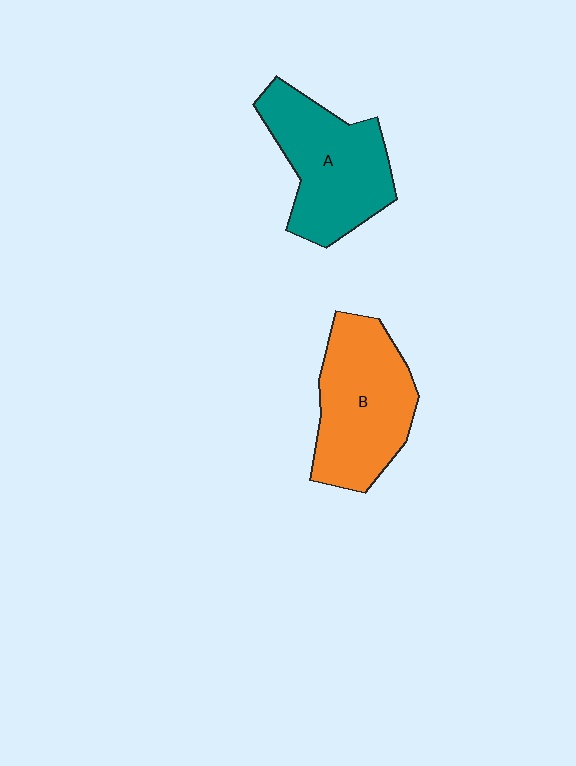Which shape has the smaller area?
Shape A (teal).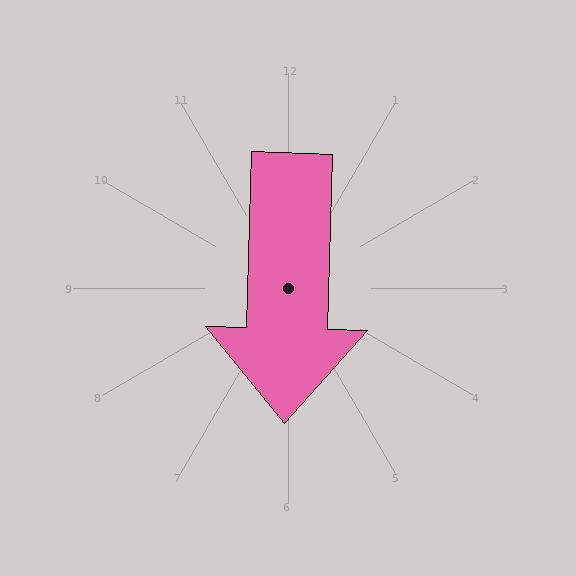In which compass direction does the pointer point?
South.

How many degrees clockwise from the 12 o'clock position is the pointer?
Approximately 182 degrees.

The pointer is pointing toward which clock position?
Roughly 6 o'clock.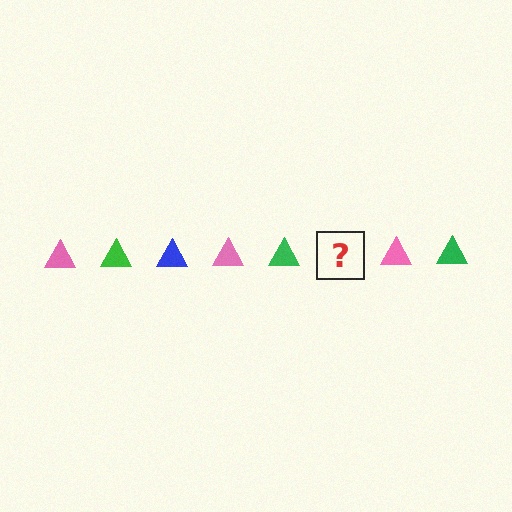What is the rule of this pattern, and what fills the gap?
The rule is that the pattern cycles through pink, green, blue triangles. The gap should be filled with a blue triangle.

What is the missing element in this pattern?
The missing element is a blue triangle.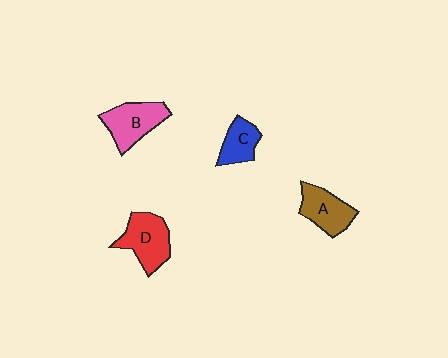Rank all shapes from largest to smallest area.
From largest to smallest: D (red), B (pink), A (brown), C (blue).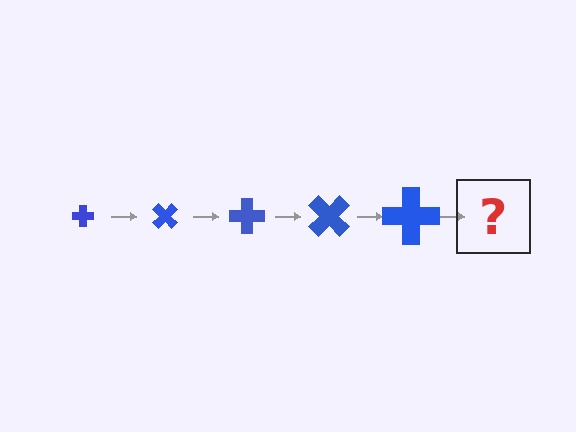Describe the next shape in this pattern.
It should be a cross, larger than the previous one and rotated 225 degrees from the start.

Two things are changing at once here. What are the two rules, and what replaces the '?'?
The two rules are that the cross grows larger each step and it rotates 45 degrees each step. The '?' should be a cross, larger than the previous one and rotated 225 degrees from the start.